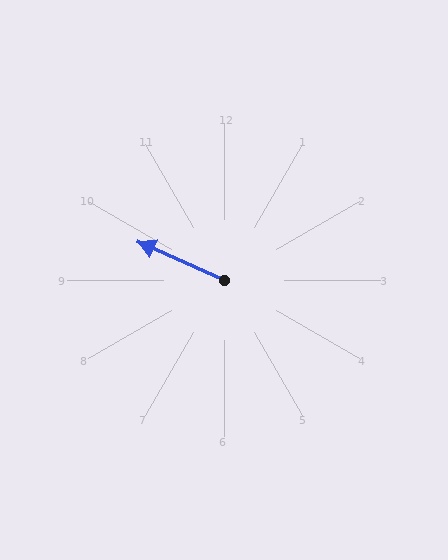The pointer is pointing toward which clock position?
Roughly 10 o'clock.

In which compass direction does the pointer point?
Northwest.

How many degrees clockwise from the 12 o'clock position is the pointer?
Approximately 294 degrees.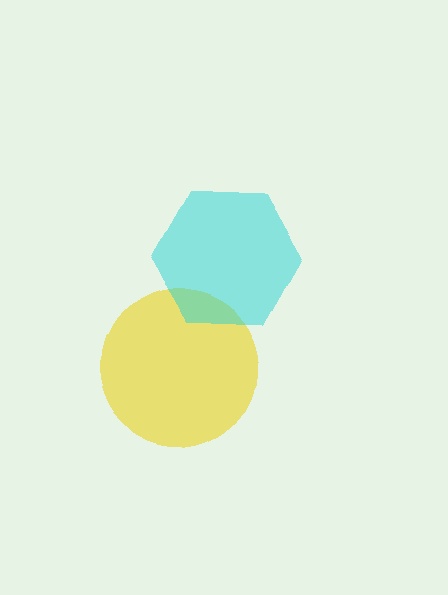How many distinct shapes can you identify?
There are 2 distinct shapes: a yellow circle, a cyan hexagon.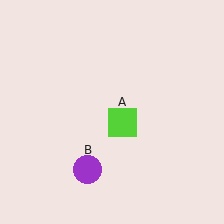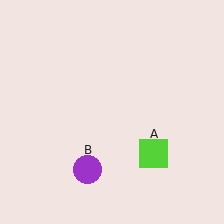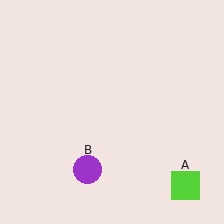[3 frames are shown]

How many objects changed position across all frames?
1 object changed position: lime square (object A).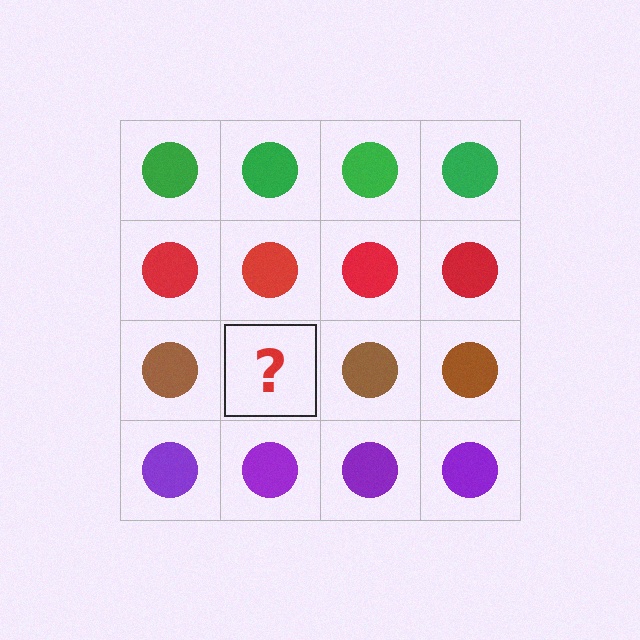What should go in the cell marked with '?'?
The missing cell should contain a brown circle.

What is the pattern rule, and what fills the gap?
The rule is that each row has a consistent color. The gap should be filled with a brown circle.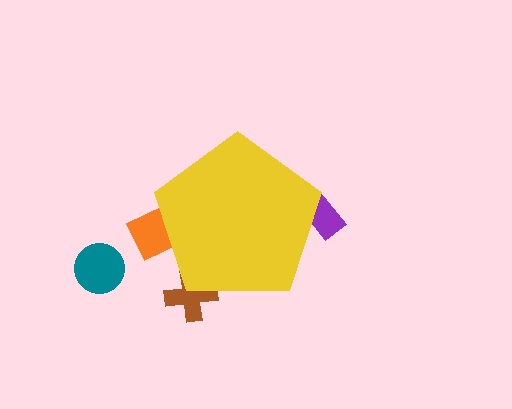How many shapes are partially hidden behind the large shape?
3 shapes are partially hidden.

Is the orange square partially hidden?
Yes, the orange square is partially hidden behind the yellow pentagon.